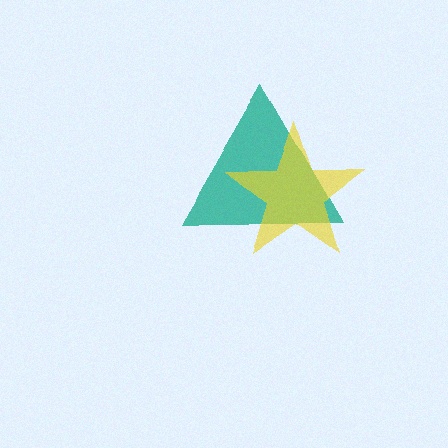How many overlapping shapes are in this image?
There are 2 overlapping shapes in the image.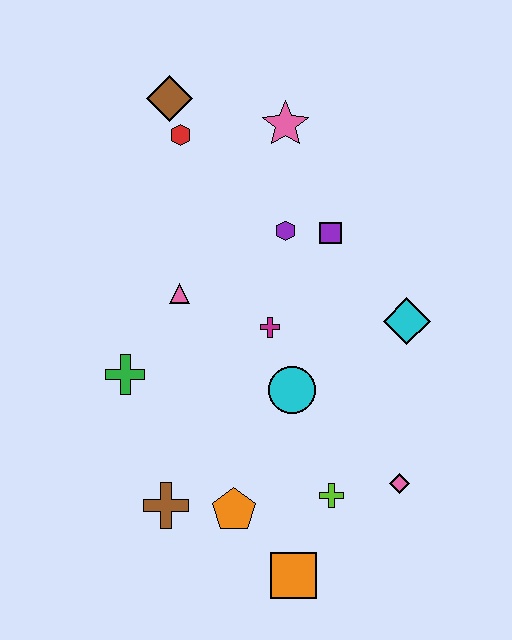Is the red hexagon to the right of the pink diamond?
No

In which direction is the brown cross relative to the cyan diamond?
The brown cross is to the left of the cyan diamond.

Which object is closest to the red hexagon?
The brown diamond is closest to the red hexagon.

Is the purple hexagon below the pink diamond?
No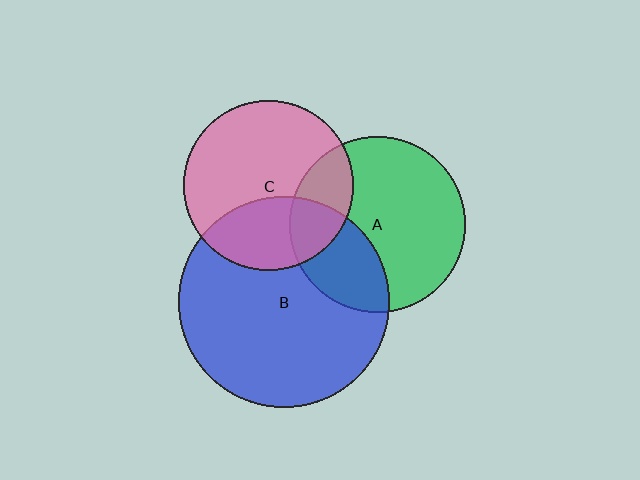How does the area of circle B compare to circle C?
Approximately 1.5 times.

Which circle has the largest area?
Circle B (blue).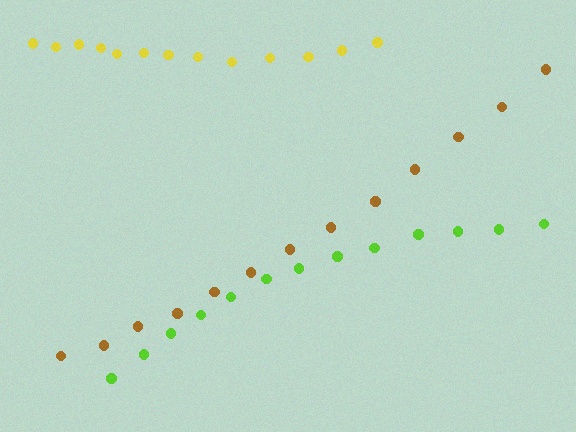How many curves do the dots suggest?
There are 3 distinct paths.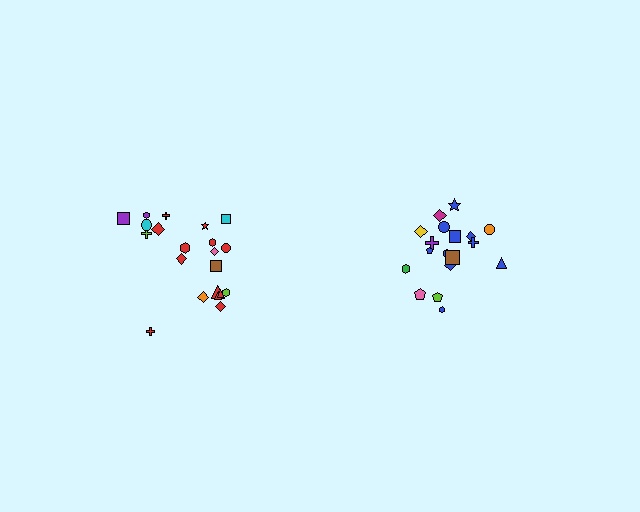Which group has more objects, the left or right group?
The left group.